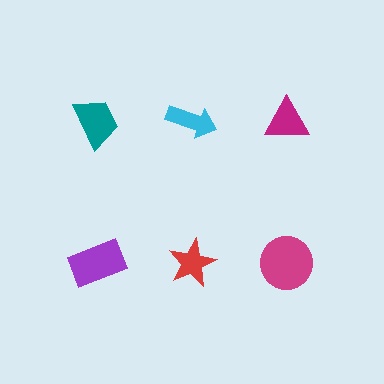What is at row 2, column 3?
A magenta circle.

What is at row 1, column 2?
A cyan arrow.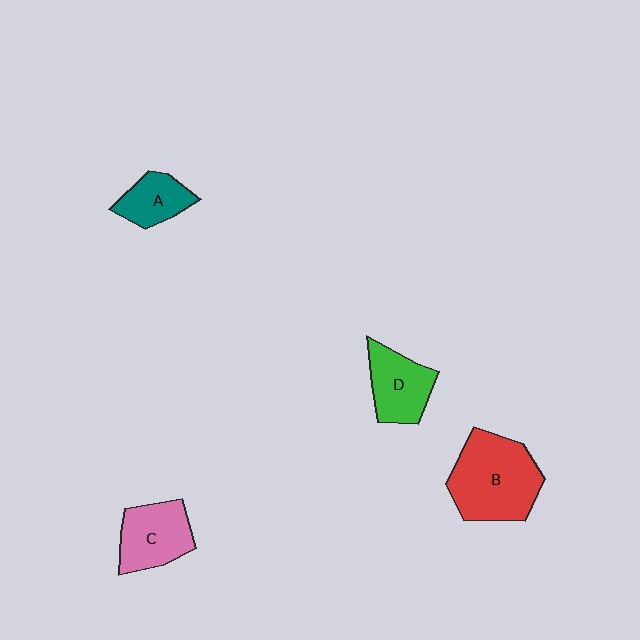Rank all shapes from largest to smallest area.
From largest to smallest: B (red), C (pink), D (green), A (teal).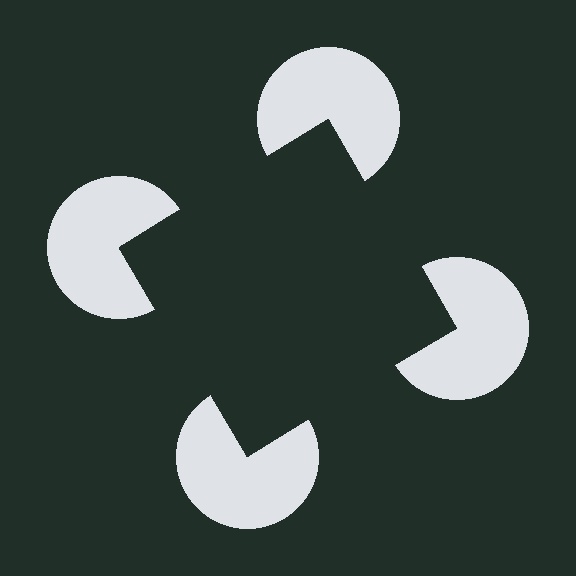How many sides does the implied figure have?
4 sides.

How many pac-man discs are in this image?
There are 4 — one at each vertex of the illusory square.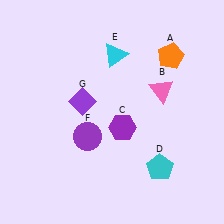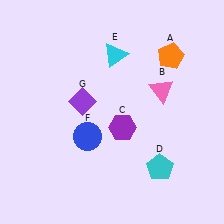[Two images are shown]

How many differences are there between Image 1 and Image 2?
There is 1 difference between the two images.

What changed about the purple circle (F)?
In Image 1, F is purple. In Image 2, it changed to blue.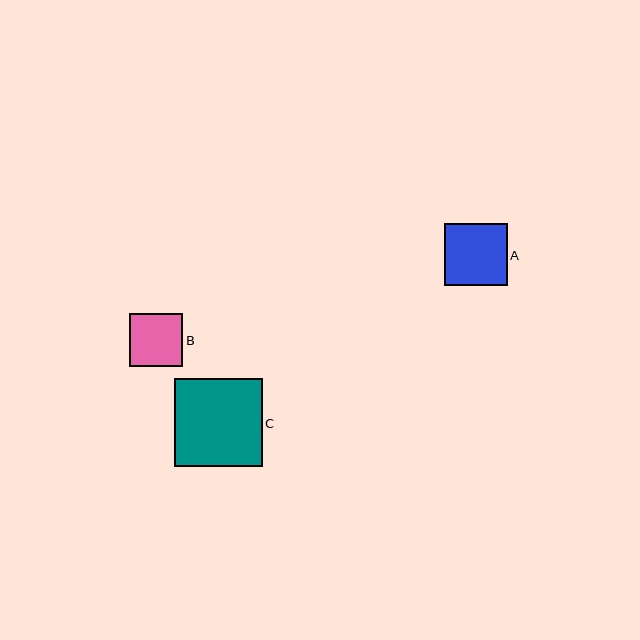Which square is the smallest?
Square B is the smallest with a size of approximately 54 pixels.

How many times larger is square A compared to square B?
Square A is approximately 1.2 times the size of square B.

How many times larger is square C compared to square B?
Square C is approximately 1.6 times the size of square B.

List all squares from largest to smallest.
From largest to smallest: C, A, B.